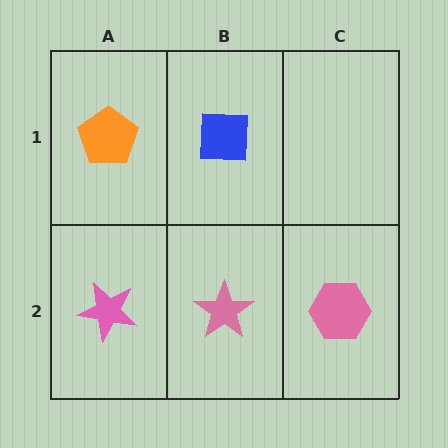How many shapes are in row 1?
2 shapes.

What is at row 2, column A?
A pink star.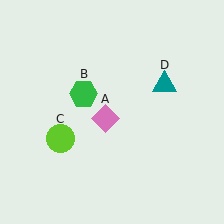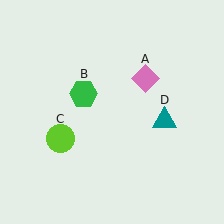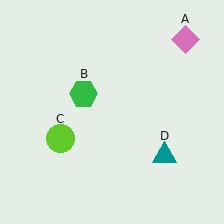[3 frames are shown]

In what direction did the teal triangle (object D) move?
The teal triangle (object D) moved down.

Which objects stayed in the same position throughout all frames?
Green hexagon (object B) and lime circle (object C) remained stationary.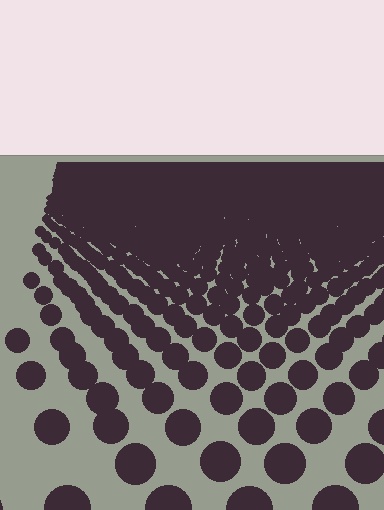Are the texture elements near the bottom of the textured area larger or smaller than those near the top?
Larger. Near the bottom, elements are closer to the viewer and appear at a bigger on-screen size.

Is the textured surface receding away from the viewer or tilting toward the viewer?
The surface is receding away from the viewer. Texture elements get smaller and denser toward the top.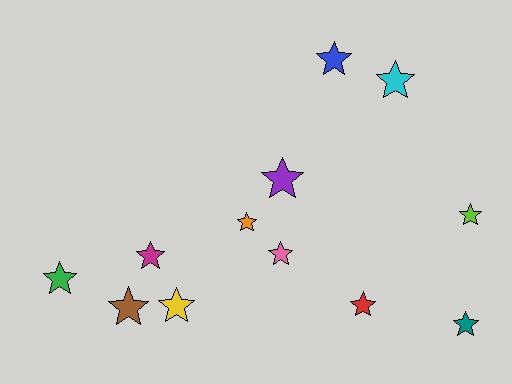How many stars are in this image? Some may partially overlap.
There are 12 stars.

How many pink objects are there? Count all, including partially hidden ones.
There is 1 pink object.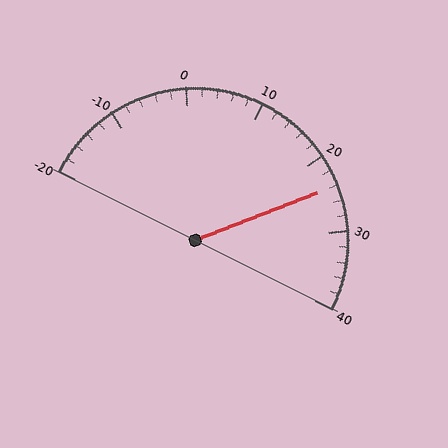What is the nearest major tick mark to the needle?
The nearest major tick mark is 20.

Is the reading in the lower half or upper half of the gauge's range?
The reading is in the upper half of the range (-20 to 40).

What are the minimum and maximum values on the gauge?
The gauge ranges from -20 to 40.